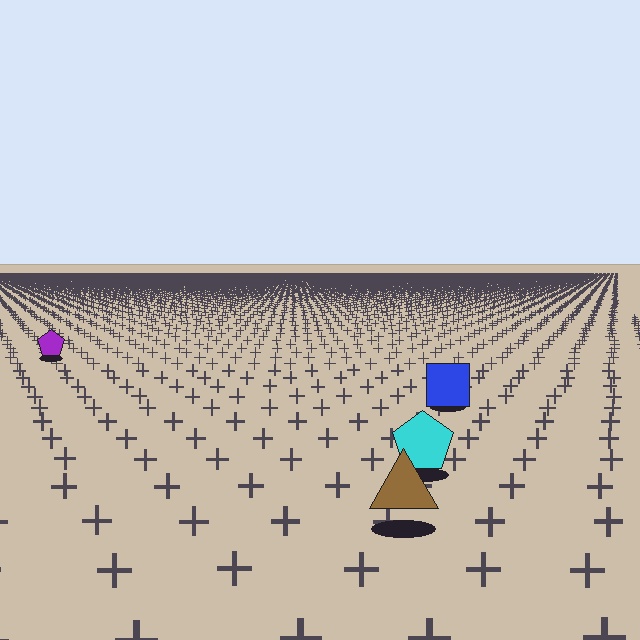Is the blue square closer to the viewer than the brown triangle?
No. The brown triangle is closer — you can tell from the texture gradient: the ground texture is coarser near it.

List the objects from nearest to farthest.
From nearest to farthest: the brown triangle, the cyan pentagon, the blue square, the purple pentagon.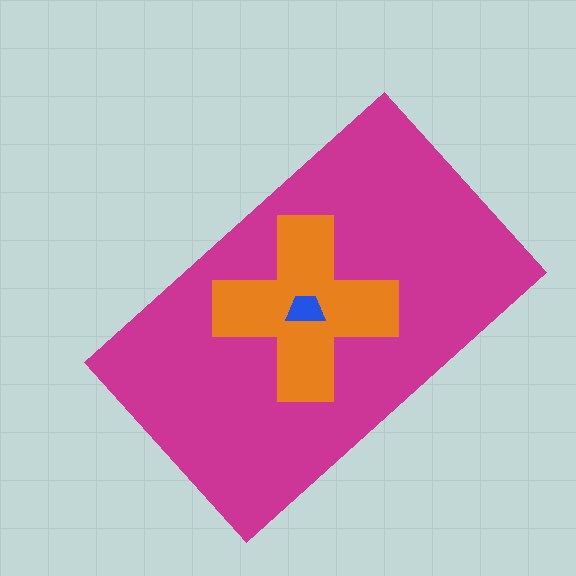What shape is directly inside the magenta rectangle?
The orange cross.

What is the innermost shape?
The blue trapezoid.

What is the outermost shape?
The magenta rectangle.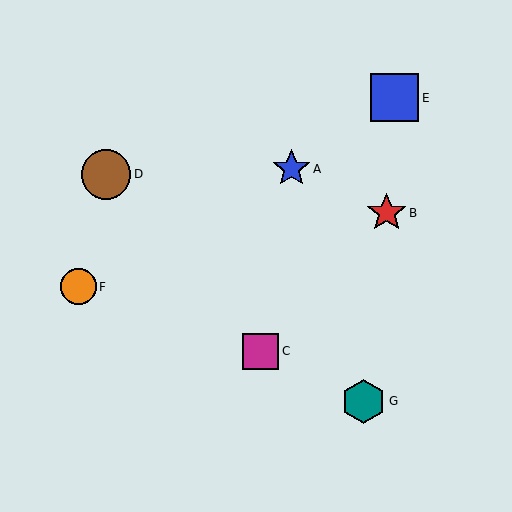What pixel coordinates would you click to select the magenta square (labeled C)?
Click at (261, 352) to select the magenta square C.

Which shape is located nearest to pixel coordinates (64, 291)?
The orange circle (labeled F) at (78, 287) is nearest to that location.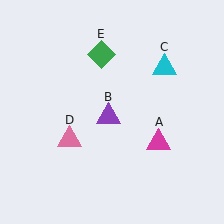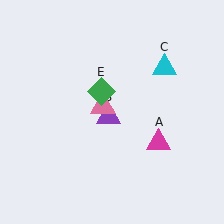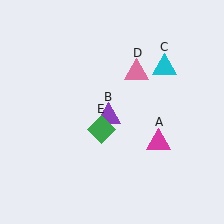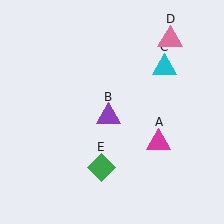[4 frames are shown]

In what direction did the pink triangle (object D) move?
The pink triangle (object D) moved up and to the right.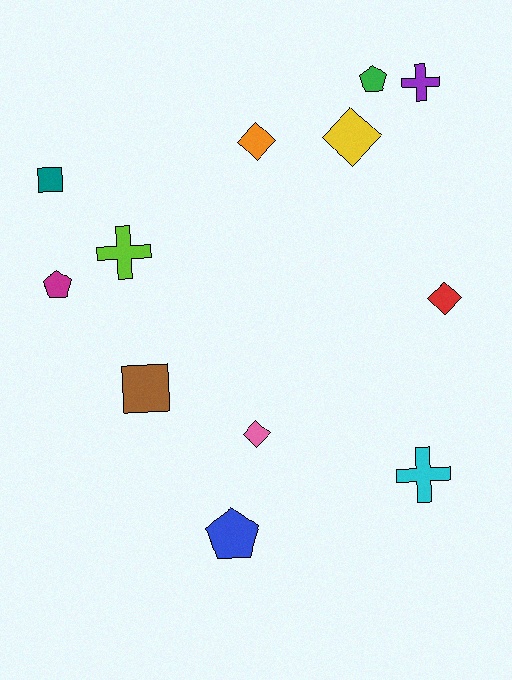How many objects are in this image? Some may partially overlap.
There are 12 objects.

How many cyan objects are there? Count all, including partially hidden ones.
There is 1 cyan object.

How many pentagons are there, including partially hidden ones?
There are 3 pentagons.